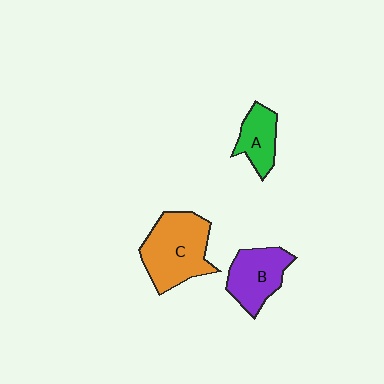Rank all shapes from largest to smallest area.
From largest to smallest: C (orange), B (purple), A (green).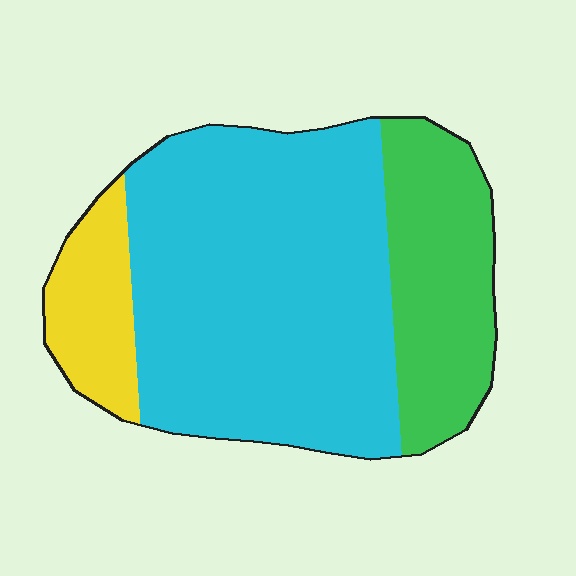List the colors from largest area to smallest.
From largest to smallest: cyan, green, yellow.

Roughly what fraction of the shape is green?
Green covers 24% of the shape.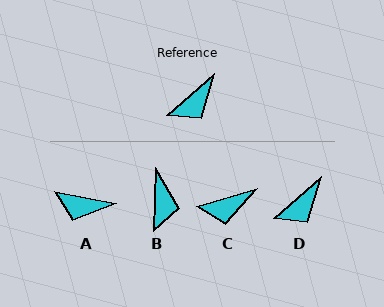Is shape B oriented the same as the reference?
No, it is off by about 47 degrees.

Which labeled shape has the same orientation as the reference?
D.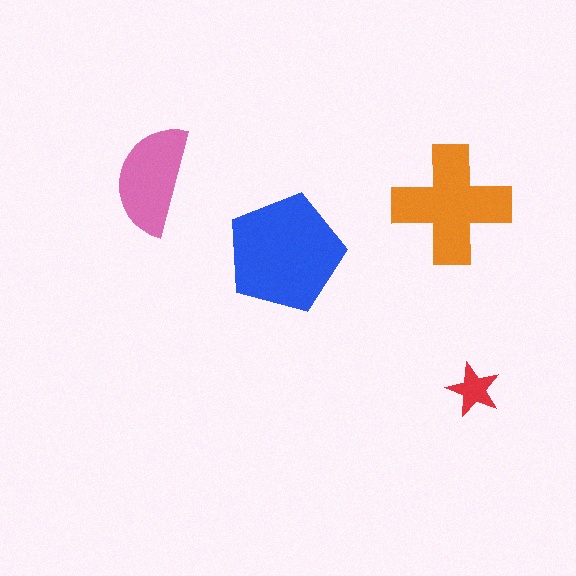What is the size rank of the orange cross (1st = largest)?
2nd.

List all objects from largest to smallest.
The blue pentagon, the orange cross, the pink semicircle, the red star.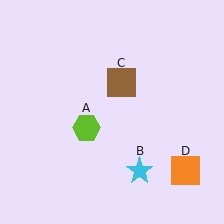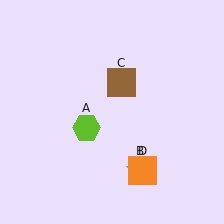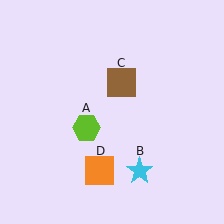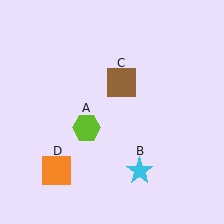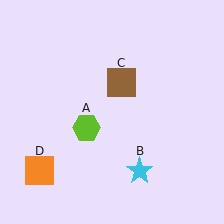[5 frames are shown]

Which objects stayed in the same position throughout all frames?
Lime hexagon (object A) and cyan star (object B) and brown square (object C) remained stationary.